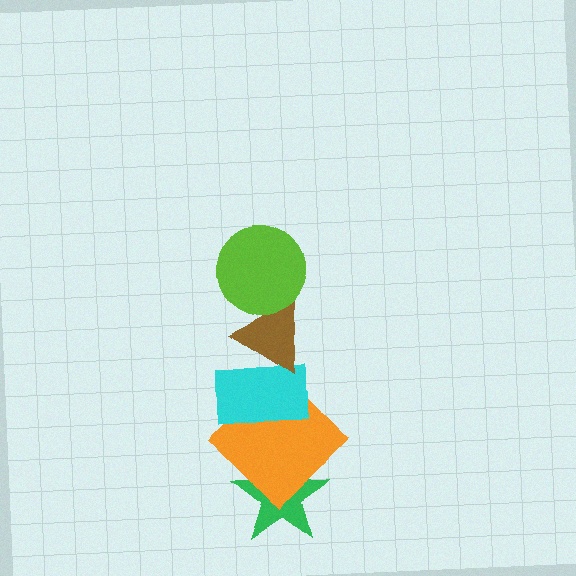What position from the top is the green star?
The green star is 5th from the top.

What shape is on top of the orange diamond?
The cyan rectangle is on top of the orange diamond.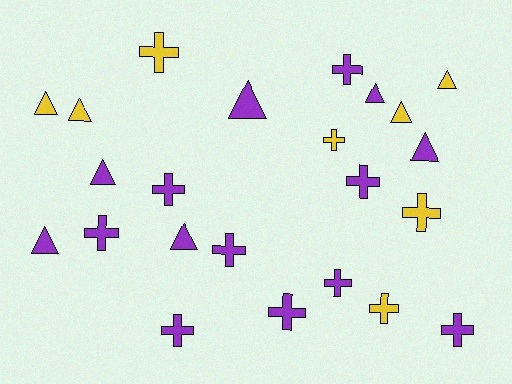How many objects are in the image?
There are 23 objects.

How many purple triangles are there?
There are 6 purple triangles.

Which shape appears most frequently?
Cross, with 13 objects.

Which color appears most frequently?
Purple, with 15 objects.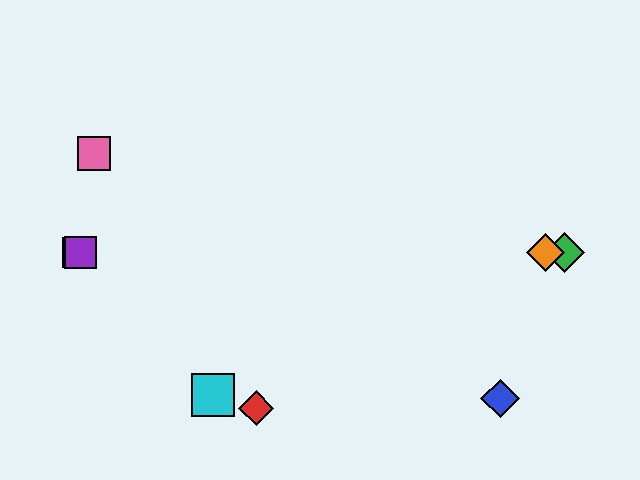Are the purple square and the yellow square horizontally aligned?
Yes, both are at y≈252.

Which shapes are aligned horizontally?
The green diamond, the yellow square, the purple square, the orange diamond are aligned horizontally.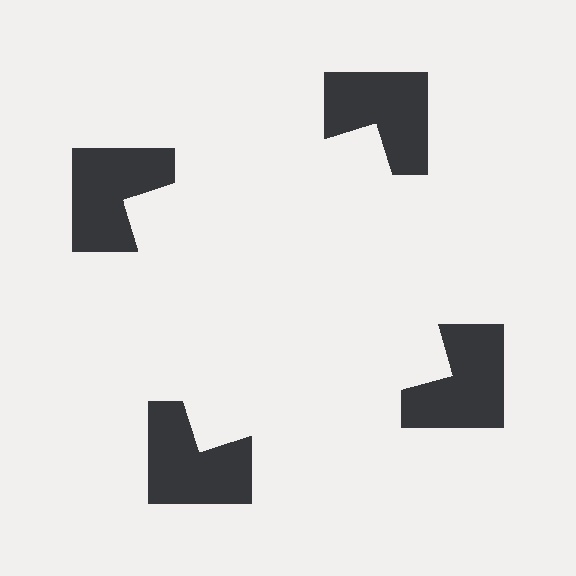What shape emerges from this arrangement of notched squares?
An illusory square — its edges are inferred from the aligned wedge cuts in the notched squares, not physically drawn.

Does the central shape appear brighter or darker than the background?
It typically appears slightly brighter than the background, even though no actual brightness change is drawn.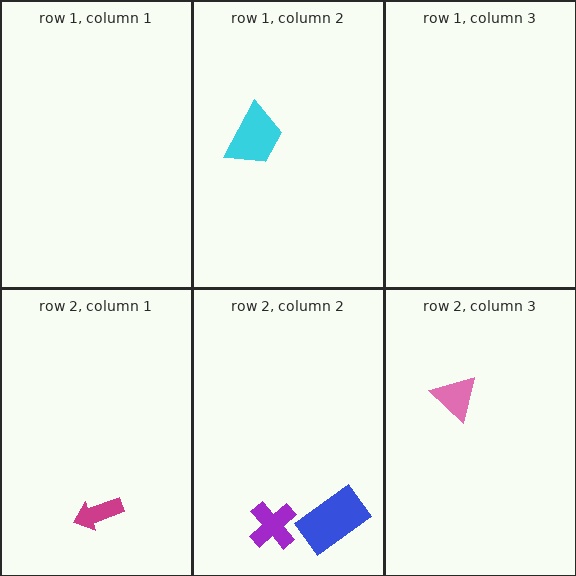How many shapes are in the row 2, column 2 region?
2.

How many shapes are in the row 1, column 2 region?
1.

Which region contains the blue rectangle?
The row 2, column 2 region.